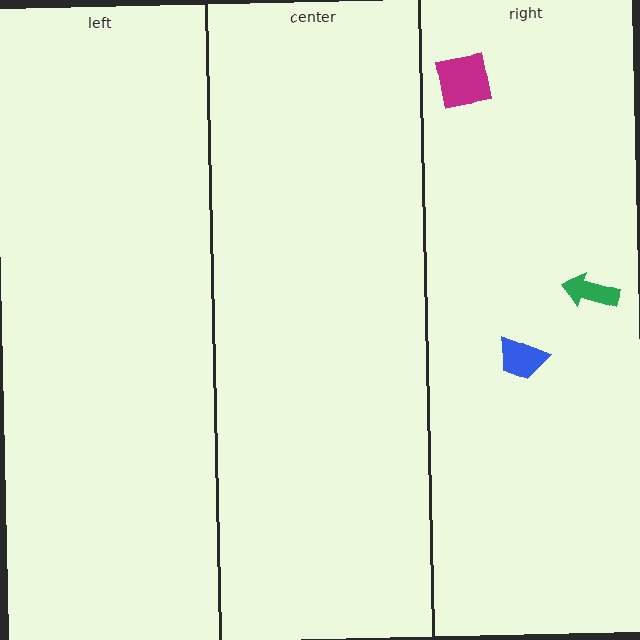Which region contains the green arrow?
The right region.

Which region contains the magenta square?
The right region.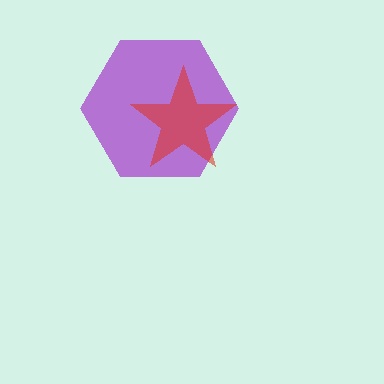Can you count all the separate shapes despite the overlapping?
Yes, there are 2 separate shapes.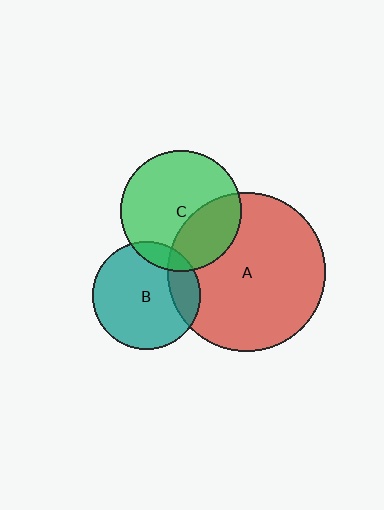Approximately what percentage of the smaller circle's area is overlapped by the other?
Approximately 20%.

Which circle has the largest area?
Circle A (red).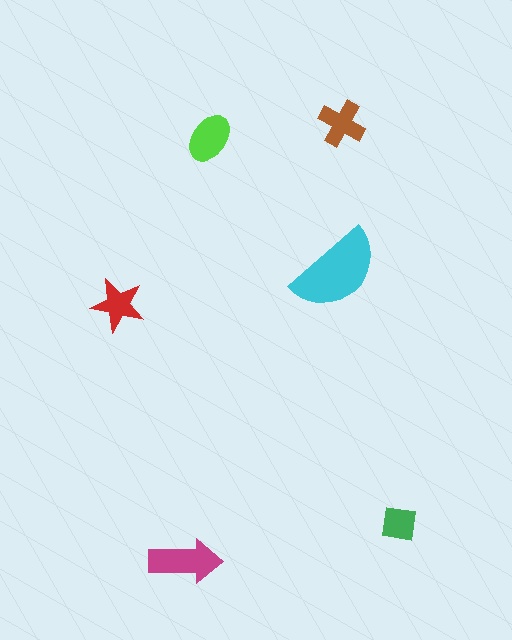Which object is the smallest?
The green square.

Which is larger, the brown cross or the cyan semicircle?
The cyan semicircle.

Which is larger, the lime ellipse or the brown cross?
The lime ellipse.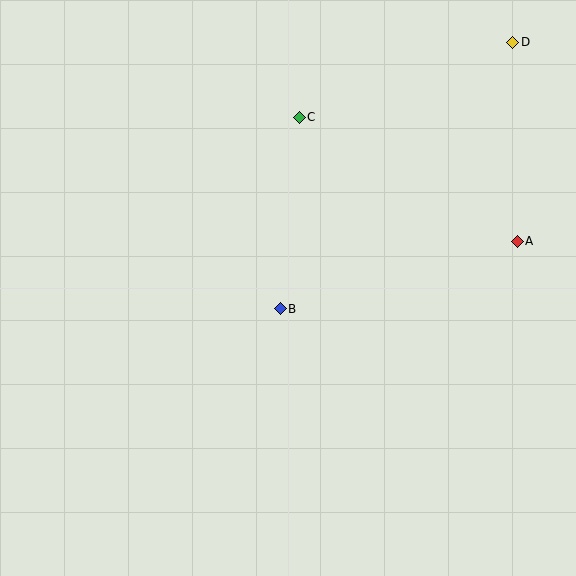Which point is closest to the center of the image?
Point B at (280, 309) is closest to the center.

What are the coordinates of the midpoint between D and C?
The midpoint between D and C is at (406, 80).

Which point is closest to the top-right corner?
Point D is closest to the top-right corner.